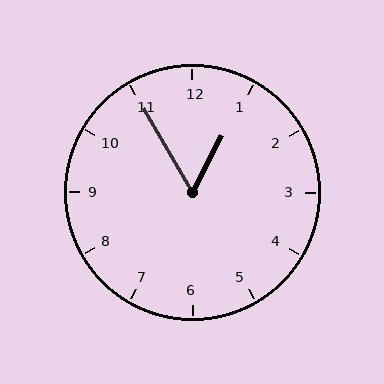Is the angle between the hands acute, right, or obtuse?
It is acute.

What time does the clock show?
12:55.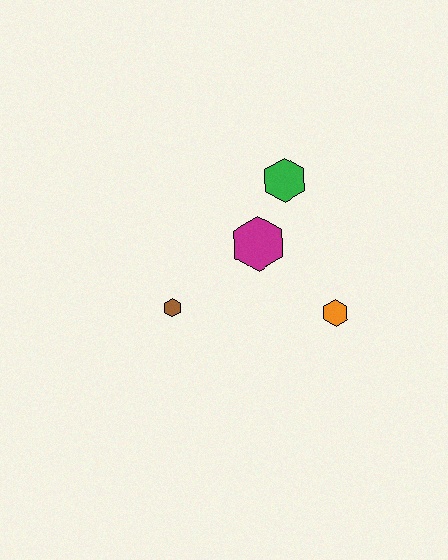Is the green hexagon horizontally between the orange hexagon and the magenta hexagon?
Yes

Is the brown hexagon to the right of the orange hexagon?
No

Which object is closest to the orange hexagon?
The magenta hexagon is closest to the orange hexagon.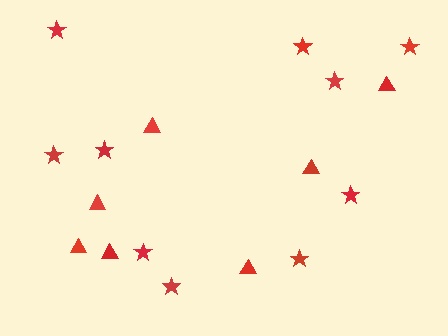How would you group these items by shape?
There are 2 groups: one group of stars (10) and one group of triangles (7).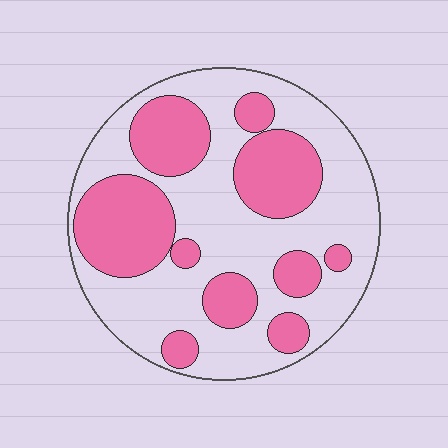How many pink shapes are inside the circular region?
10.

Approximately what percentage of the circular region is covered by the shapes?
Approximately 40%.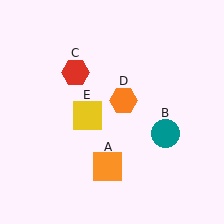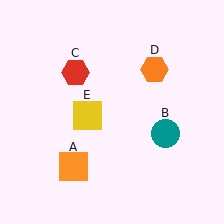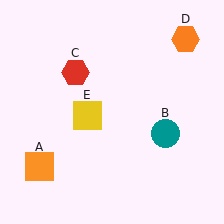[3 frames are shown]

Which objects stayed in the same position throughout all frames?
Teal circle (object B) and red hexagon (object C) and yellow square (object E) remained stationary.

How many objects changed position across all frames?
2 objects changed position: orange square (object A), orange hexagon (object D).